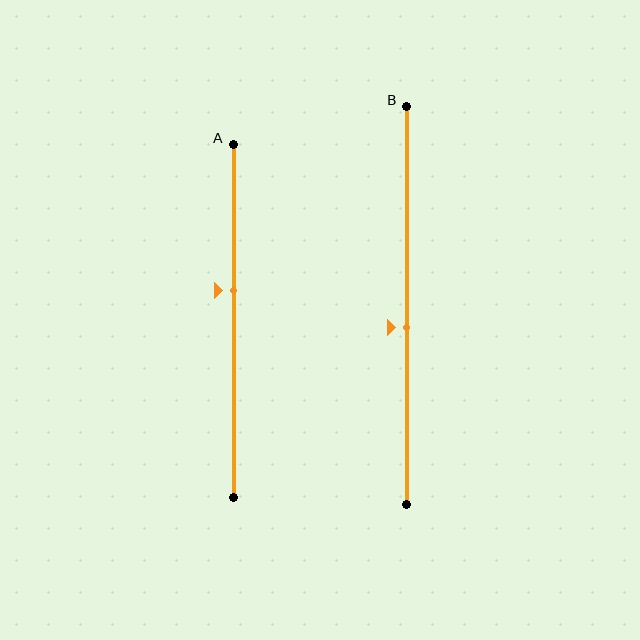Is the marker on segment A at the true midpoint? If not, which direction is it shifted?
No, the marker on segment A is shifted upward by about 9% of the segment length.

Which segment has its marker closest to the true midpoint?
Segment B has its marker closest to the true midpoint.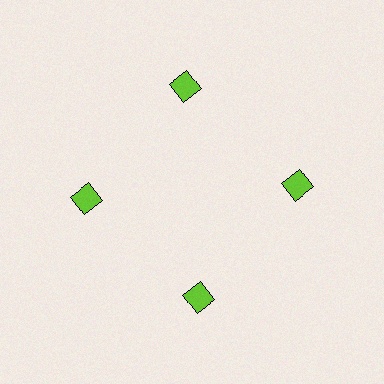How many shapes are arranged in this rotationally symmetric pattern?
There are 4 shapes, arranged in 4 groups of 1.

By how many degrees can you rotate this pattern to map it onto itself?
The pattern maps onto itself every 90 degrees of rotation.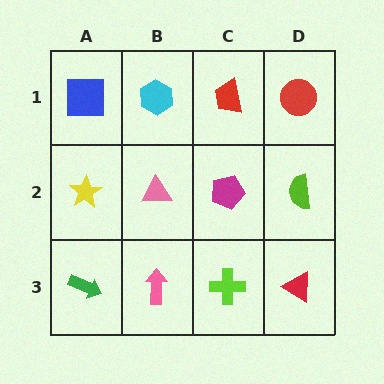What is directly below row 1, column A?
A yellow star.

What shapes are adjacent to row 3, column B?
A pink triangle (row 2, column B), a green arrow (row 3, column A), a lime cross (row 3, column C).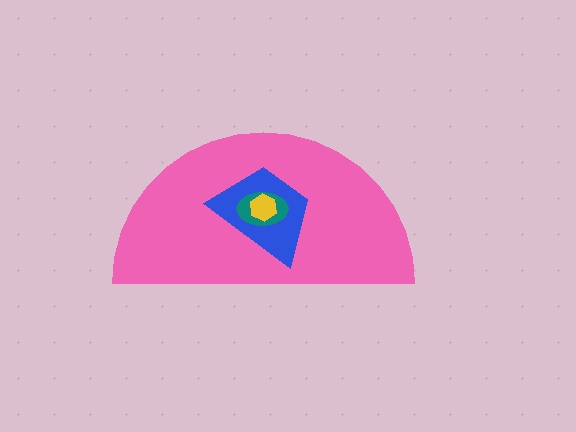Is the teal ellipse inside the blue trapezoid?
Yes.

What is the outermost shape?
The pink semicircle.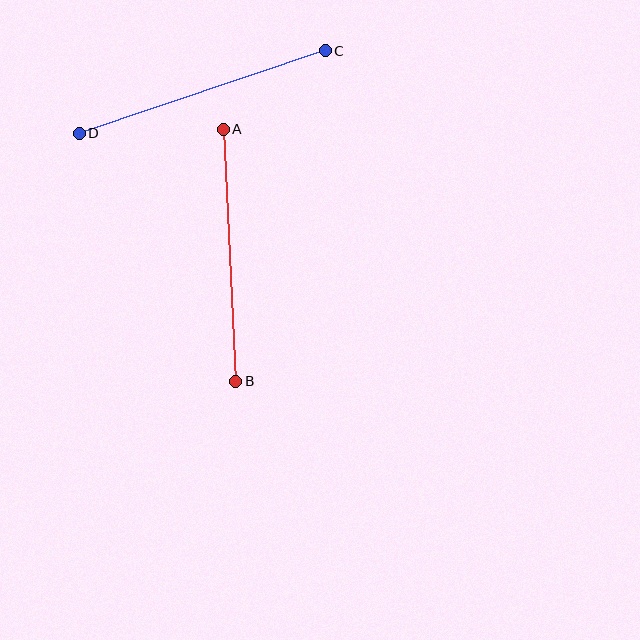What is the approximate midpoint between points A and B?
The midpoint is at approximately (229, 255) pixels.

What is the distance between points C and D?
The distance is approximately 260 pixels.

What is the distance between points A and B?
The distance is approximately 252 pixels.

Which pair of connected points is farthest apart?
Points C and D are farthest apart.